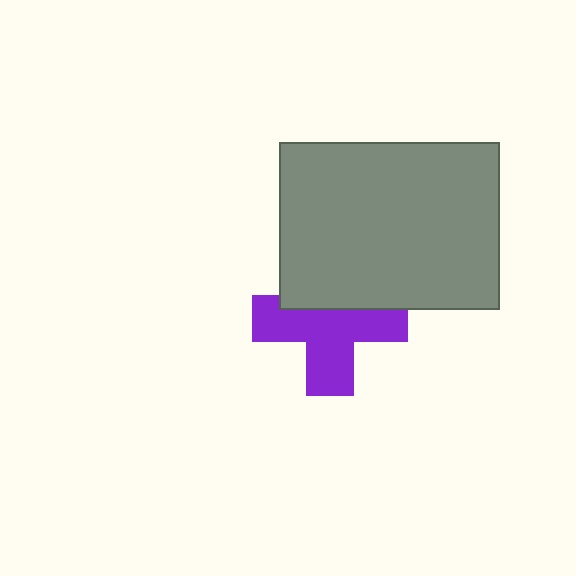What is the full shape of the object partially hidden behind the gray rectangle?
The partially hidden object is a purple cross.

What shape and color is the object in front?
The object in front is a gray rectangle.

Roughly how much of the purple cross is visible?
About half of it is visible (roughly 64%).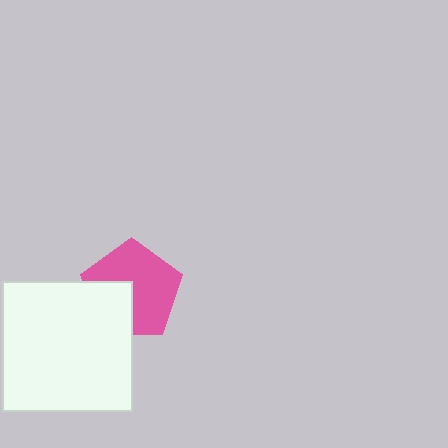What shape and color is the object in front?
The object in front is a white square.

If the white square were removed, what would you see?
You would see the complete pink pentagon.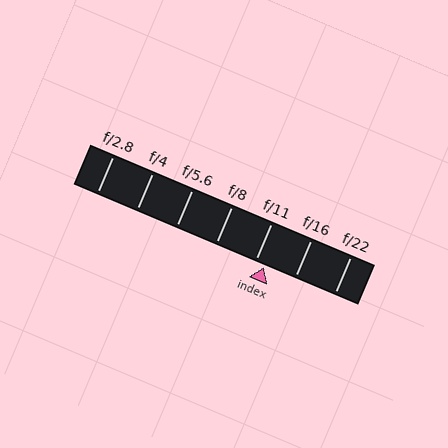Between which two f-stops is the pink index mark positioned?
The index mark is between f/11 and f/16.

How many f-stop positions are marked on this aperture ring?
There are 7 f-stop positions marked.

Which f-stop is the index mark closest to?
The index mark is closest to f/11.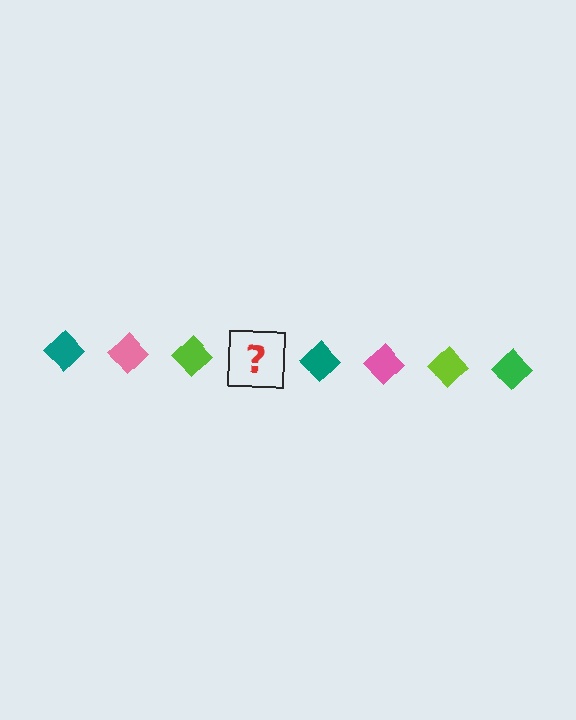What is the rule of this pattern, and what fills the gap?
The rule is that the pattern cycles through teal, pink, lime, green diamonds. The gap should be filled with a green diamond.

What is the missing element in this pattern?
The missing element is a green diamond.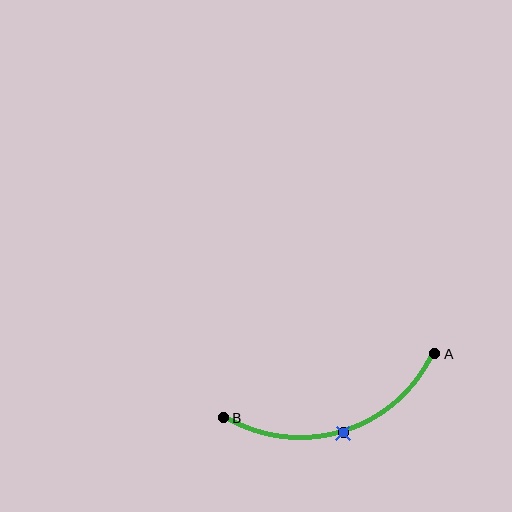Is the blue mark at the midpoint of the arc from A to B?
Yes. The blue mark lies on the arc at equal arc-length from both A and B — it is the arc midpoint.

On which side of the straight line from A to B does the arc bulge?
The arc bulges below the straight line connecting A and B.